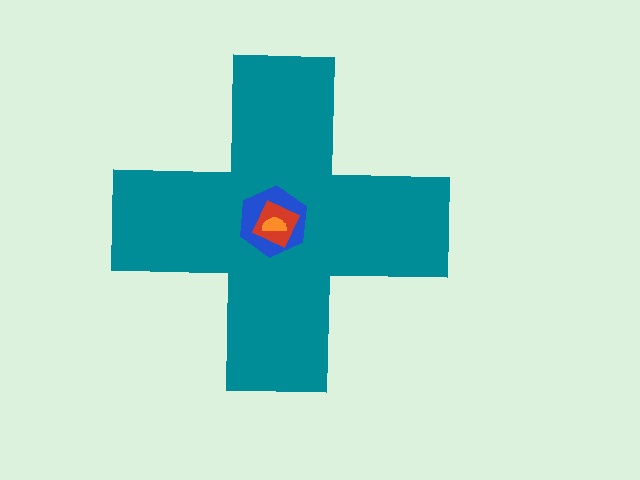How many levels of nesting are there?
4.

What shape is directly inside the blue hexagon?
The red diamond.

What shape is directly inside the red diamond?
The orange semicircle.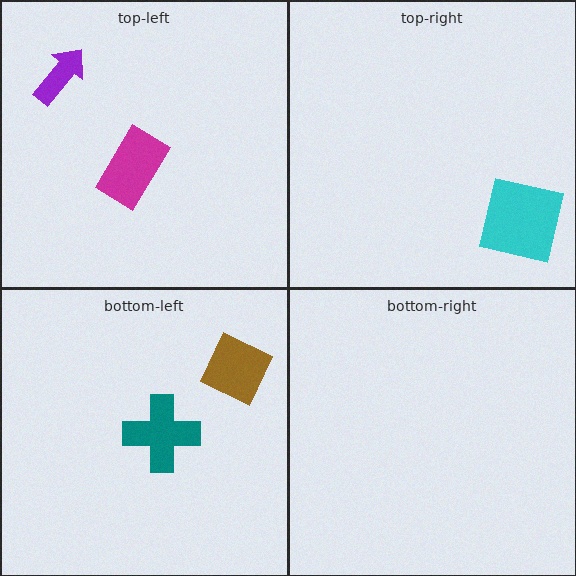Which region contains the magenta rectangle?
The top-left region.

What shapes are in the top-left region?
The purple arrow, the magenta rectangle.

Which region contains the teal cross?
The bottom-left region.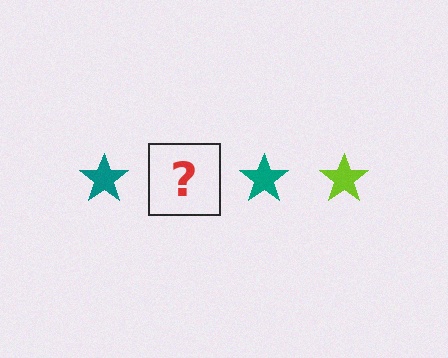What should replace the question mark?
The question mark should be replaced with a lime star.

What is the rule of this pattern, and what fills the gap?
The rule is that the pattern cycles through teal, lime stars. The gap should be filled with a lime star.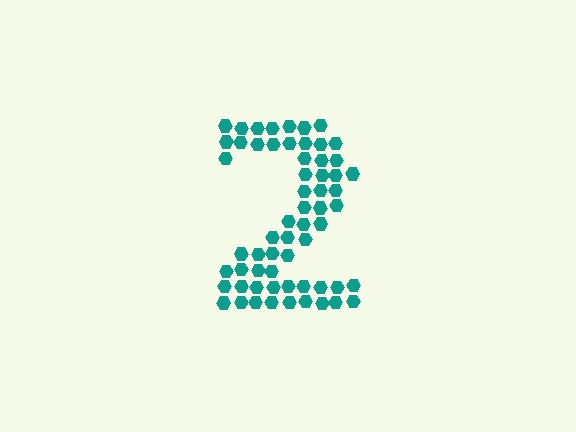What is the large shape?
The large shape is the digit 2.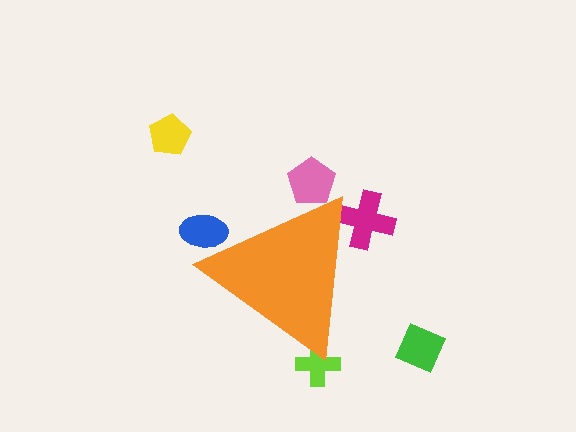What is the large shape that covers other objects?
An orange triangle.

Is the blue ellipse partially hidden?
Yes, the blue ellipse is partially hidden behind the orange triangle.